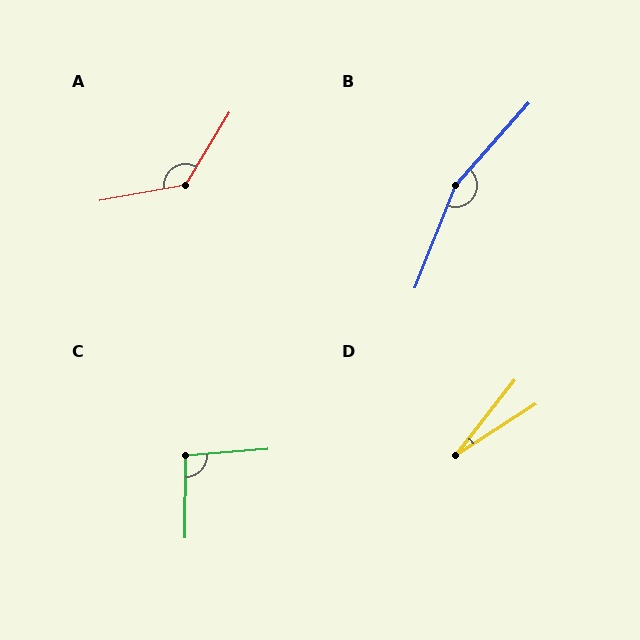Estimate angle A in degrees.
Approximately 131 degrees.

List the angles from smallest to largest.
D (19°), C (95°), A (131°), B (160°).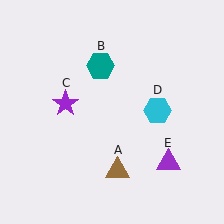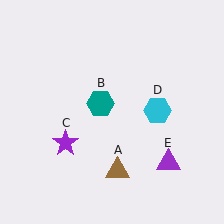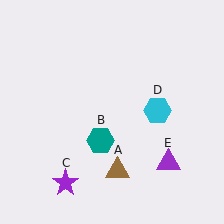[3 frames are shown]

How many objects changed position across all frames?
2 objects changed position: teal hexagon (object B), purple star (object C).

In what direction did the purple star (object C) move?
The purple star (object C) moved down.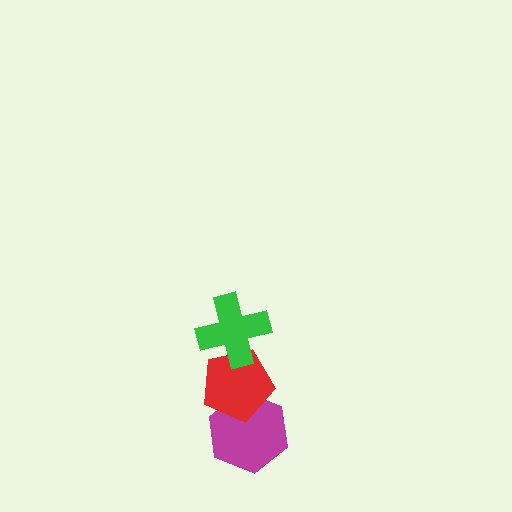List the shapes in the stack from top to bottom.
From top to bottom: the green cross, the red pentagon, the magenta hexagon.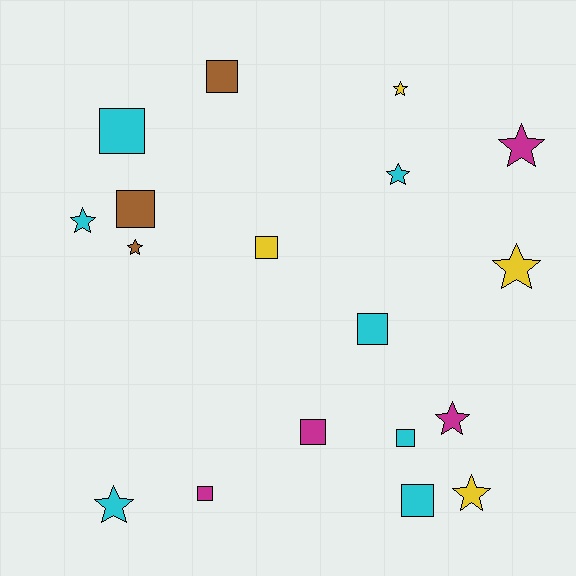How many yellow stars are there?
There are 3 yellow stars.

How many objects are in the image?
There are 18 objects.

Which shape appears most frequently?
Star, with 9 objects.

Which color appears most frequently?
Cyan, with 7 objects.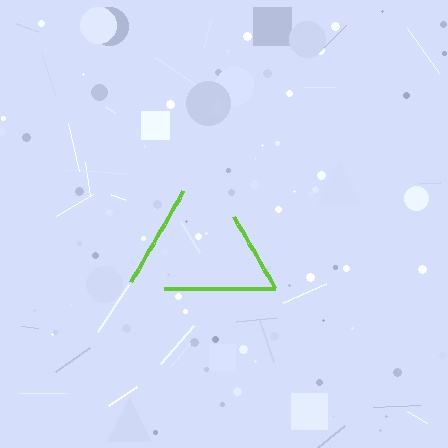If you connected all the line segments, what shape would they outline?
They would outline a triangle.